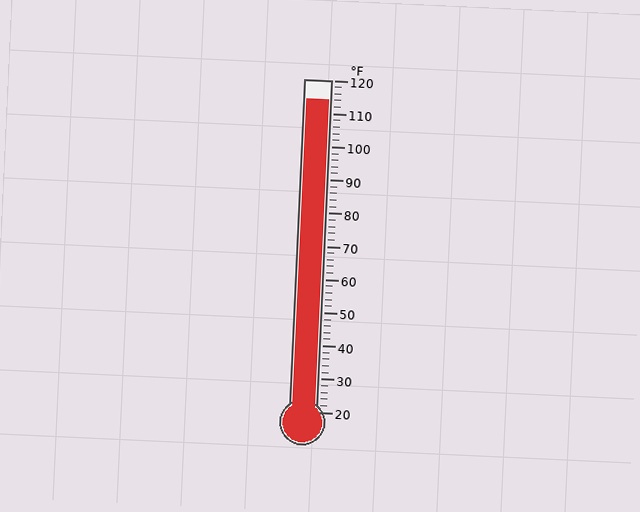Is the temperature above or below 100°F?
The temperature is above 100°F.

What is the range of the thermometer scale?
The thermometer scale ranges from 20°F to 120°F.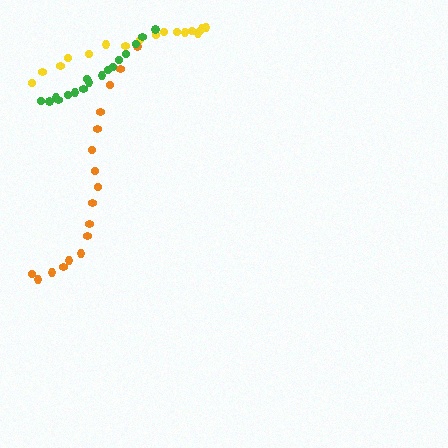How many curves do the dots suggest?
There are 3 distinct paths.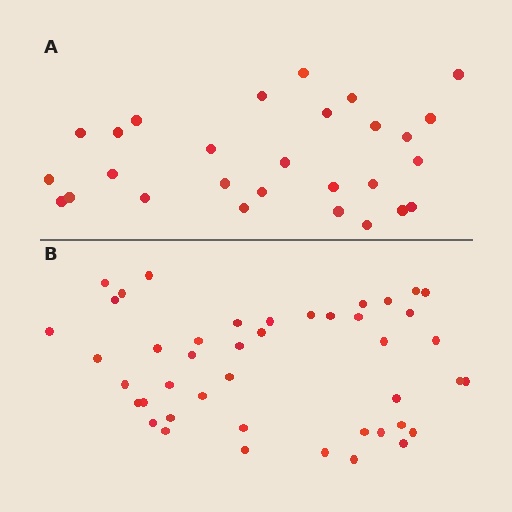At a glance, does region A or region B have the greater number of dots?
Region B (the bottom region) has more dots.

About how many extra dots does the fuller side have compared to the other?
Region B has approximately 15 more dots than region A.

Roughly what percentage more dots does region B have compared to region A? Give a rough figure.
About 55% more.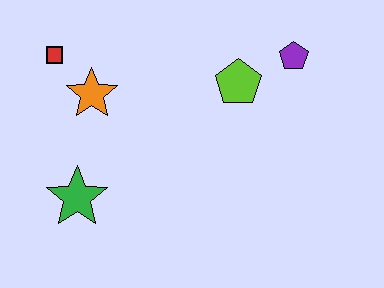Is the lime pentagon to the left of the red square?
No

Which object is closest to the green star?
The orange star is closest to the green star.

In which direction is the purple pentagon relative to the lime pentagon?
The purple pentagon is to the right of the lime pentagon.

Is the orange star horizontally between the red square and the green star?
No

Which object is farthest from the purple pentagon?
The green star is farthest from the purple pentagon.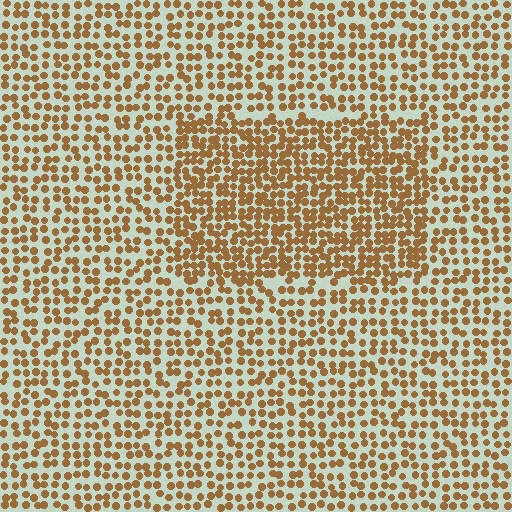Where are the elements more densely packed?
The elements are more densely packed inside the rectangle boundary.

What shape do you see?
I see a rectangle.